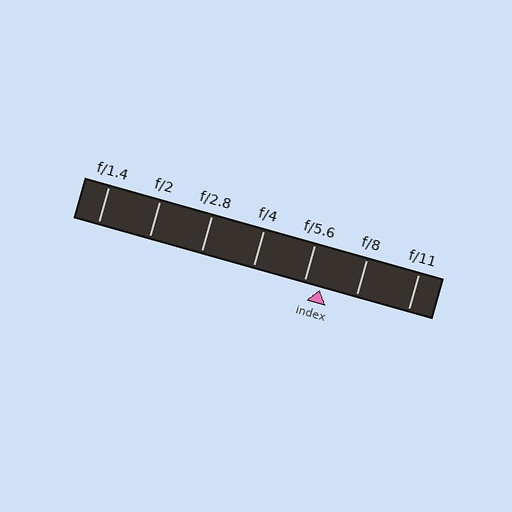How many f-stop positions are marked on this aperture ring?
There are 7 f-stop positions marked.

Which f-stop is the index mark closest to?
The index mark is closest to f/5.6.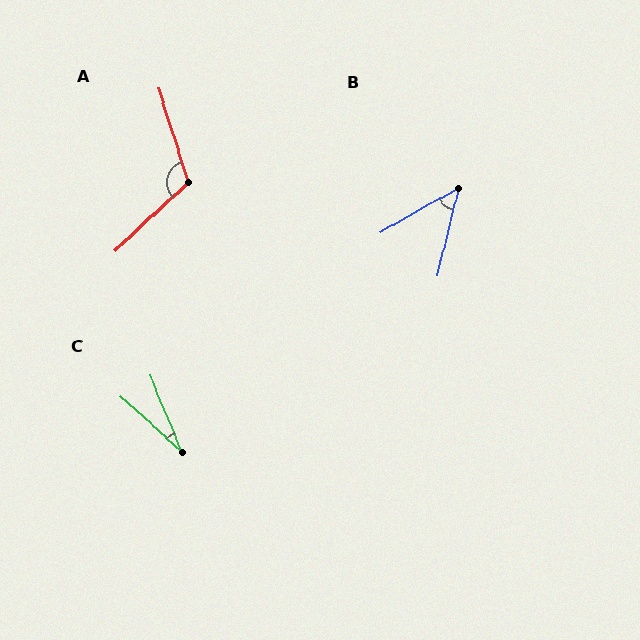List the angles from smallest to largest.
C (26°), B (46°), A (116°).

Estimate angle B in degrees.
Approximately 46 degrees.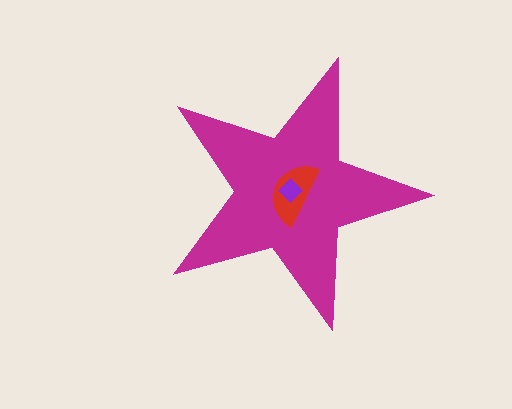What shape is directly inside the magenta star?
The red semicircle.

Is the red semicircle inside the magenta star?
Yes.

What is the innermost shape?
The purple diamond.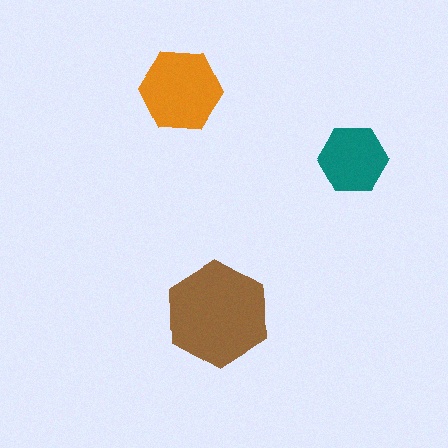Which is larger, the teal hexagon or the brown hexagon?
The brown one.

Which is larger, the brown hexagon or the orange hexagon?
The brown one.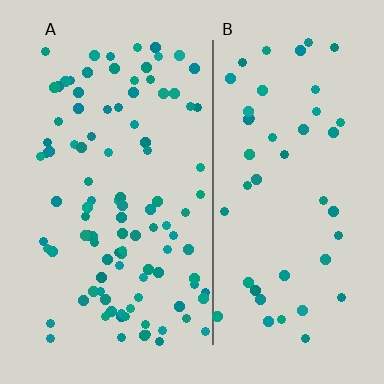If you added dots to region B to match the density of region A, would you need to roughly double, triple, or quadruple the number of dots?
Approximately double.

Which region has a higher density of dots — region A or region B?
A (the left).